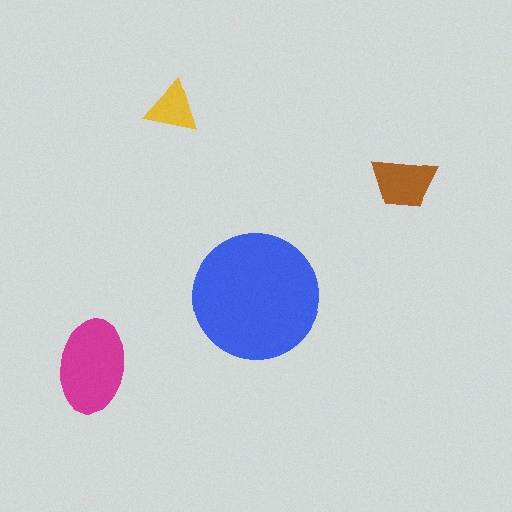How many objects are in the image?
There are 4 objects in the image.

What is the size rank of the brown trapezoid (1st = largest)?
3rd.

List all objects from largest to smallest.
The blue circle, the magenta ellipse, the brown trapezoid, the yellow triangle.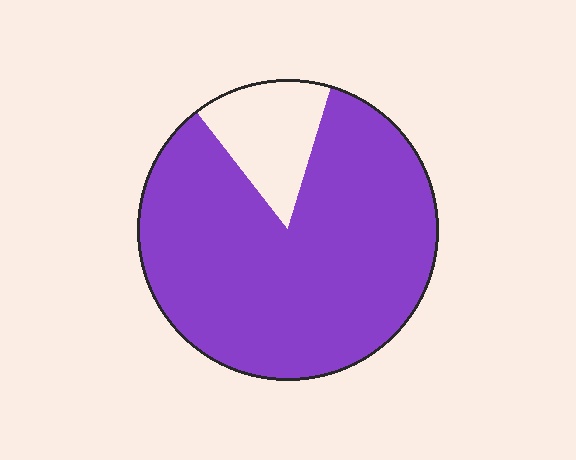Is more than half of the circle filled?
Yes.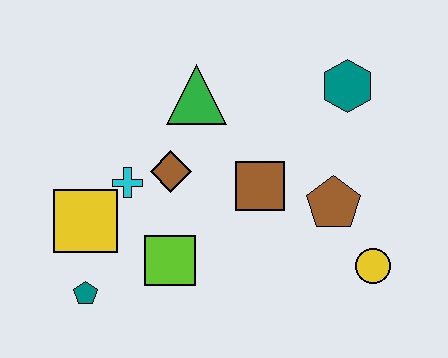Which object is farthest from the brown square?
The teal pentagon is farthest from the brown square.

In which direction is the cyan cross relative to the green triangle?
The cyan cross is below the green triangle.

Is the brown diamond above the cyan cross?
Yes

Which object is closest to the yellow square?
The cyan cross is closest to the yellow square.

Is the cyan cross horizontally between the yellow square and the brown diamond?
Yes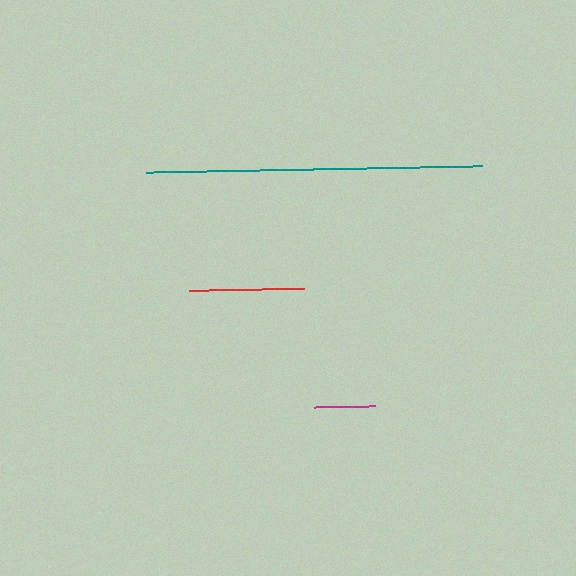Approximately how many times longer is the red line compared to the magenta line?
The red line is approximately 1.9 times the length of the magenta line.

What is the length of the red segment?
The red segment is approximately 114 pixels long.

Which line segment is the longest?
The teal line is the longest at approximately 336 pixels.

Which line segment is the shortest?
The magenta line is the shortest at approximately 62 pixels.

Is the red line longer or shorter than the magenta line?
The red line is longer than the magenta line.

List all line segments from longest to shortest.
From longest to shortest: teal, red, magenta.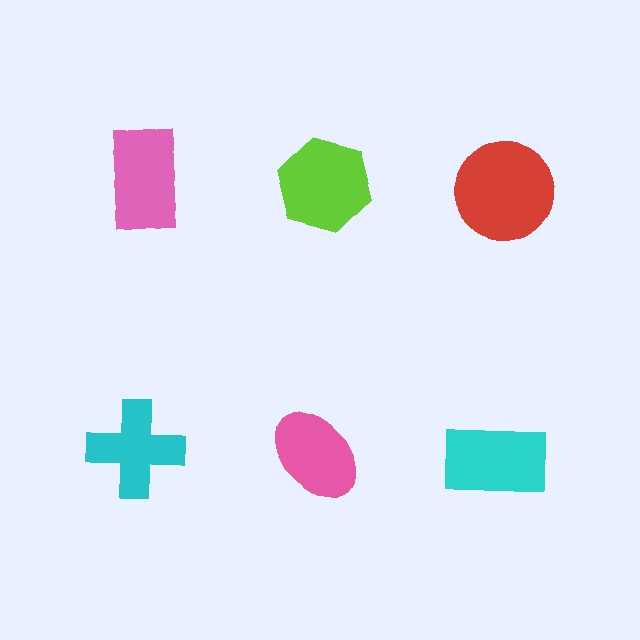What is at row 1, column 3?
A red circle.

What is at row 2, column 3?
A cyan rectangle.